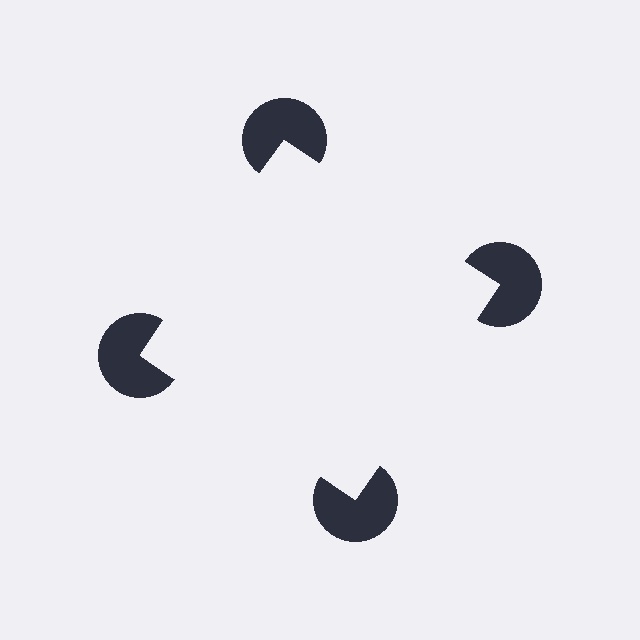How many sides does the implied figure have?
4 sides.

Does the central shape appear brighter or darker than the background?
It typically appears slightly brighter than the background, even though no actual brightness change is drawn.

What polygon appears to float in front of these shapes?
An illusory square — its edges are inferred from the aligned wedge cuts in the pac-man discs, not physically drawn.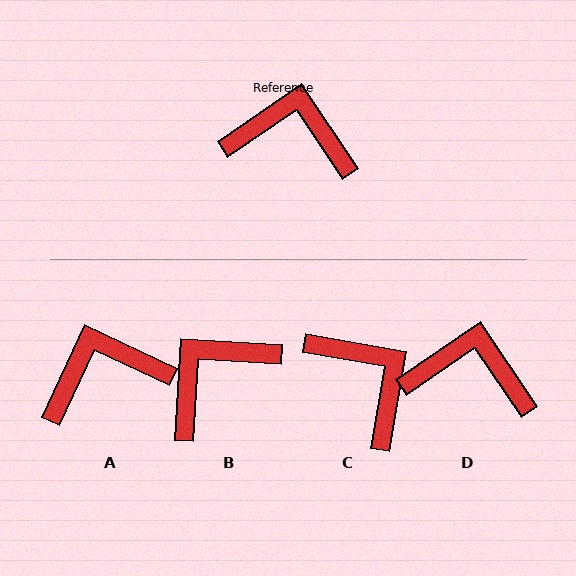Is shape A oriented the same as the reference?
No, it is off by about 31 degrees.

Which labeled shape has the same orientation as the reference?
D.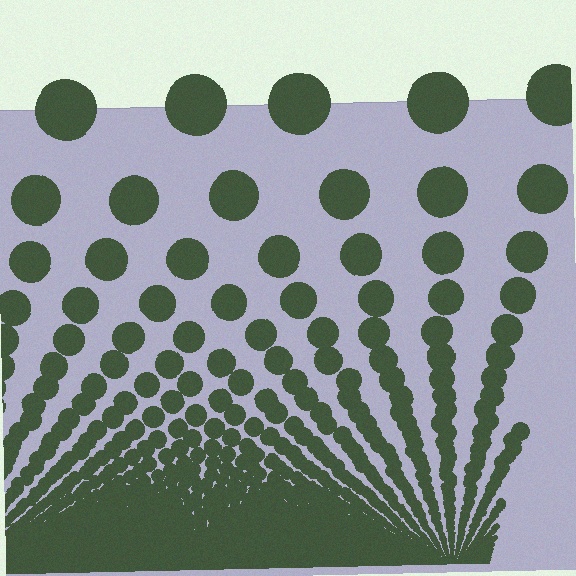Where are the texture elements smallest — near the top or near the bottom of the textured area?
Near the bottom.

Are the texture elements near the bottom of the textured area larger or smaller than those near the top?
Smaller. The gradient is inverted — elements near the bottom are smaller and denser.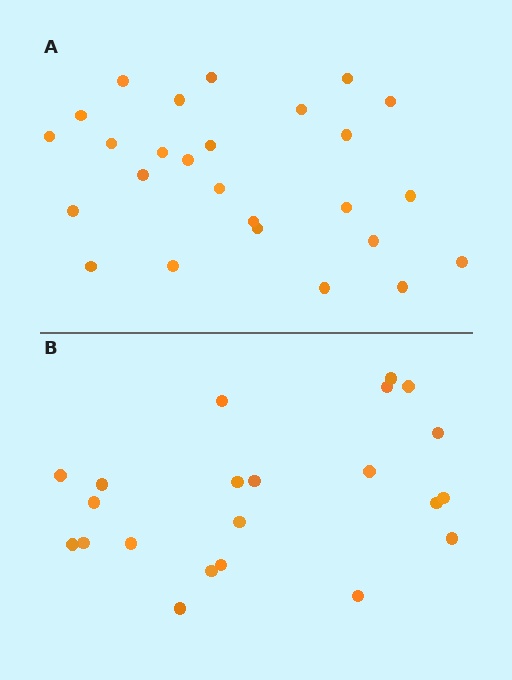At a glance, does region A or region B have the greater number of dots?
Region A (the top region) has more dots.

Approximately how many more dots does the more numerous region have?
Region A has about 4 more dots than region B.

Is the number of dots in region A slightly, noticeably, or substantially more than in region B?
Region A has only slightly more — the two regions are fairly close. The ratio is roughly 1.2 to 1.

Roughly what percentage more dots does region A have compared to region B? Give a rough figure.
About 20% more.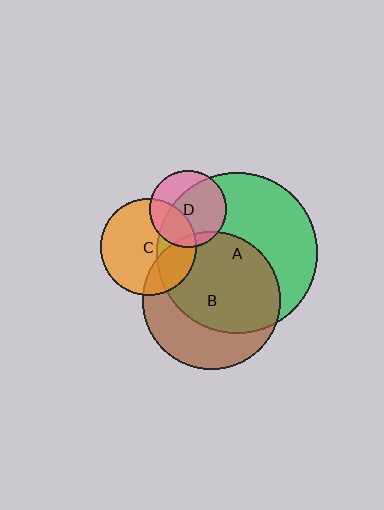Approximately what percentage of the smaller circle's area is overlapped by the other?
Approximately 30%.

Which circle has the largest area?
Circle A (green).